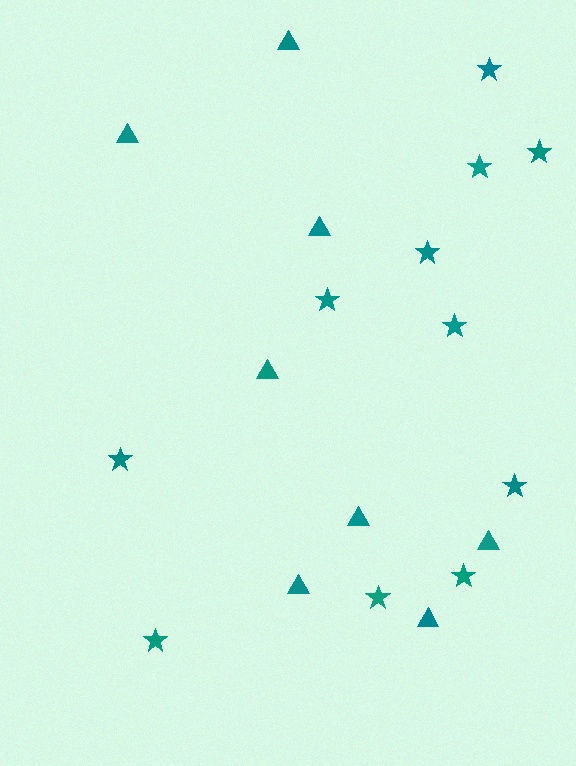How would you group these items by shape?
There are 2 groups: one group of stars (11) and one group of triangles (8).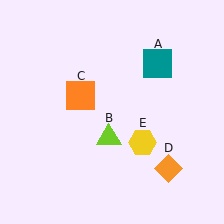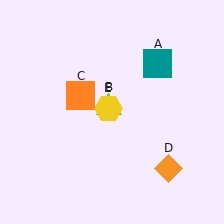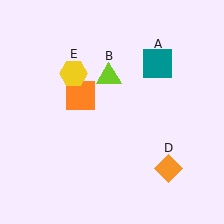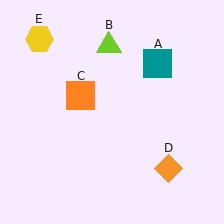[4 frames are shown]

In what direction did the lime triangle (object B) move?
The lime triangle (object B) moved up.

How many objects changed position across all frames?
2 objects changed position: lime triangle (object B), yellow hexagon (object E).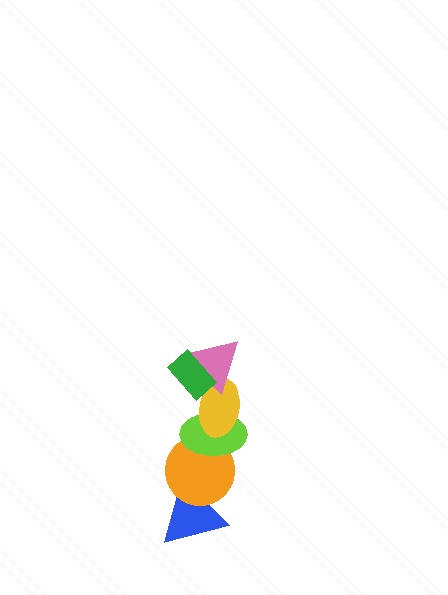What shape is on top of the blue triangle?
The orange circle is on top of the blue triangle.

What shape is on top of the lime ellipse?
The yellow ellipse is on top of the lime ellipse.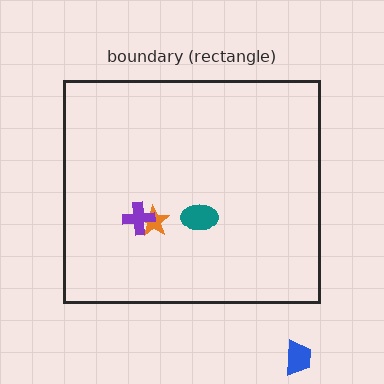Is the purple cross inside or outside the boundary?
Inside.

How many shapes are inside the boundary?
3 inside, 1 outside.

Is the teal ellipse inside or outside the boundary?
Inside.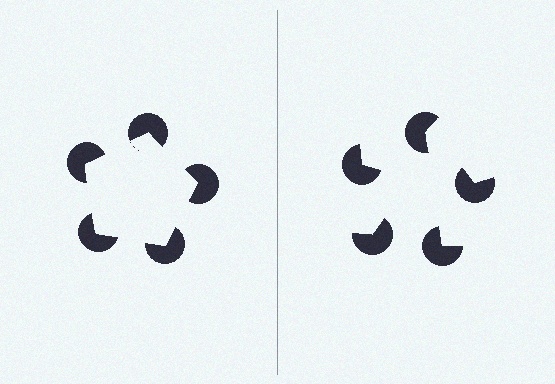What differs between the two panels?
The pac-man discs are positioned identically on both sides; only the wedge orientations differ. On the left they align to a pentagon; on the right they are misaligned.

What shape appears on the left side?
An illusory pentagon.